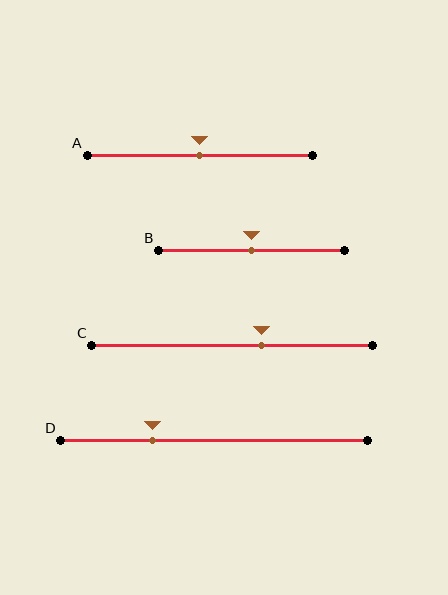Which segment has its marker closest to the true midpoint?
Segment A has its marker closest to the true midpoint.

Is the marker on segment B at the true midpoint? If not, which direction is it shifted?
Yes, the marker on segment B is at the true midpoint.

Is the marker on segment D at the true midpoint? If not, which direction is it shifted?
No, the marker on segment D is shifted to the left by about 20% of the segment length.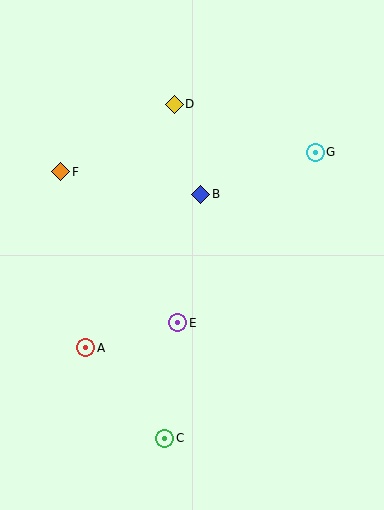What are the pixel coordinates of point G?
Point G is at (315, 152).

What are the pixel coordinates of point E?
Point E is at (178, 323).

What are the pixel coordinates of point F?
Point F is at (61, 172).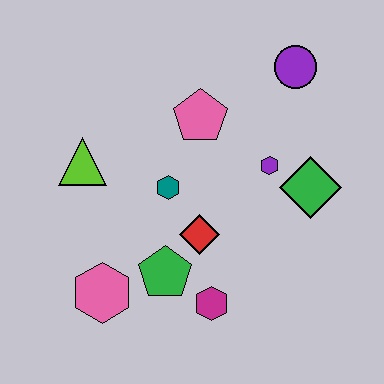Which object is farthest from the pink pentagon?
The pink hexagon is farthest from the pink pentagon.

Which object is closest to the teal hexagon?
The red diamond is closest to the teal hexagon.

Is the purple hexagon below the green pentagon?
No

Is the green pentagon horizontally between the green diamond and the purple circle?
No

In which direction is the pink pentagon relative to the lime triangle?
The pink pentagon is to the right of the lime triangle.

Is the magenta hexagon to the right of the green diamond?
No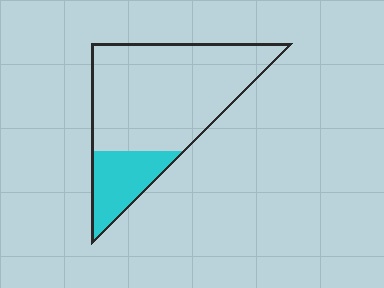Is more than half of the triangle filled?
No.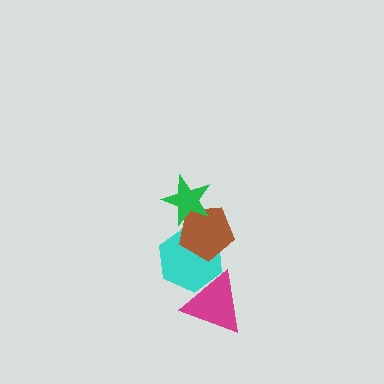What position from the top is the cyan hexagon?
The cyan hexagon is 3rd from the top.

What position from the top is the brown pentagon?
The brown pentagon is 2nd from the top.